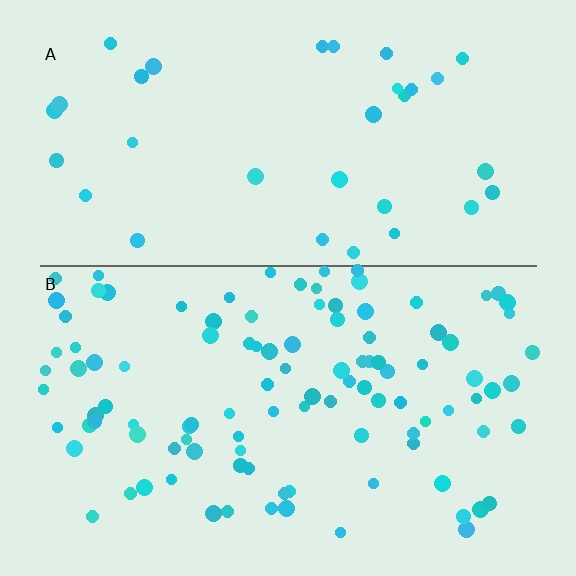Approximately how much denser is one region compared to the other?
Approximately 3.2× — region B over region A.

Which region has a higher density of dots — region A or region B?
B (the bottom).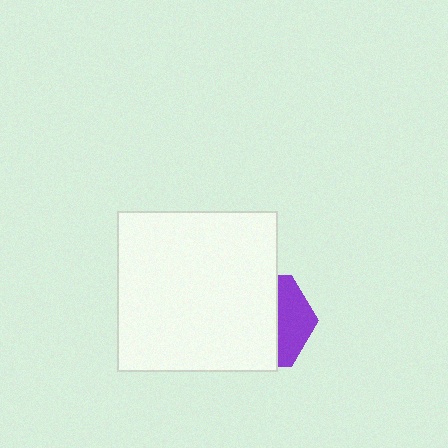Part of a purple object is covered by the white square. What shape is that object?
It is a hexagon.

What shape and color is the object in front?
The object in front is a white square.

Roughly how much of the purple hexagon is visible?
A small part of it is visible (roughly 35%).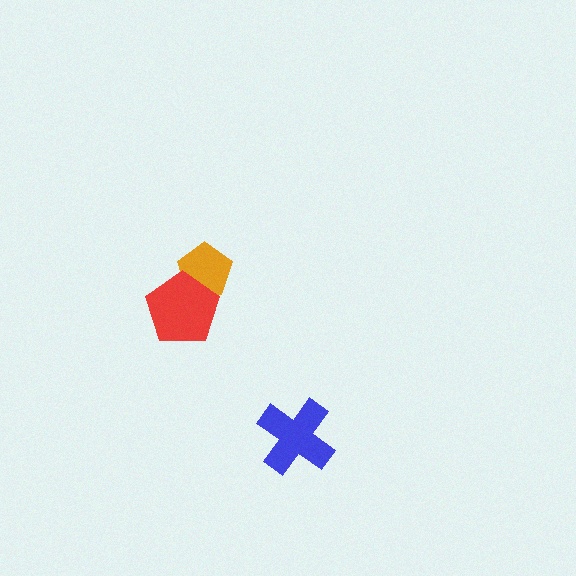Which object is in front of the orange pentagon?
The red pentagon is in front of the orange pentagon.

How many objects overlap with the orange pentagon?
1 object overlaps with the orange pentagon.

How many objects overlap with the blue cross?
0 objects overlap with the blue cross.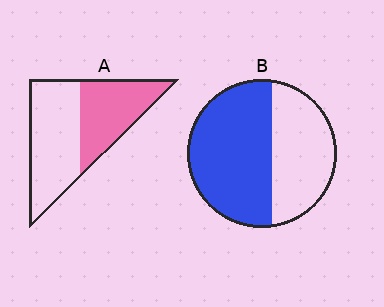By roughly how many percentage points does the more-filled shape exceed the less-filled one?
By roughly 15 percentage points (B over A).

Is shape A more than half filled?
No.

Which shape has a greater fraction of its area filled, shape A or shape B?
Shape B.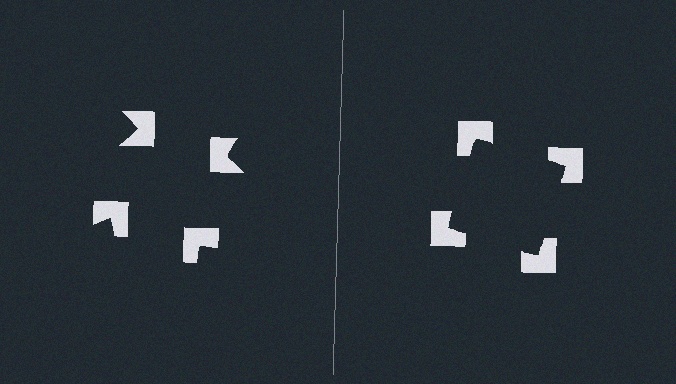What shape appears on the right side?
An illusory square.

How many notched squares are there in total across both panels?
8 — 4 on each side.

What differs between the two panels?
The notched squares are positioned identically on both sides; only the wedge orientations differ. On the right they align to a square; on the left they are misaligned.